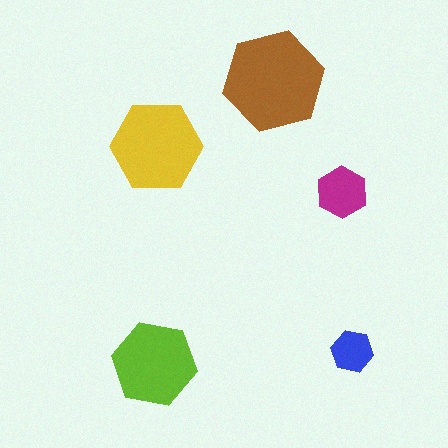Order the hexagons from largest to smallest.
the brown one, the yellow one, the lime one, the magenta one, the blue one.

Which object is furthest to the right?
The blue hexagon is rightmost.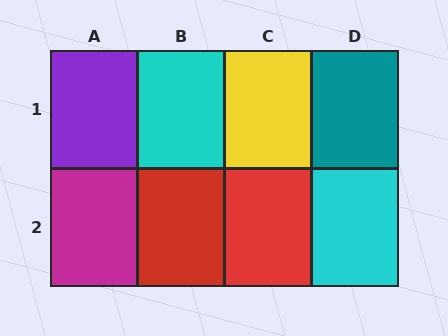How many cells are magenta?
1 cell is magenta.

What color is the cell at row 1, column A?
Purple.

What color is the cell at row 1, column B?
Cyan.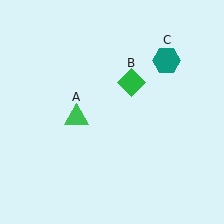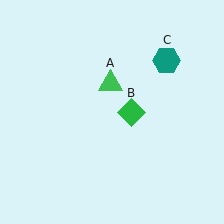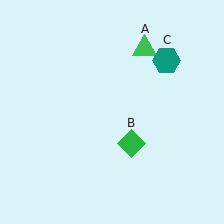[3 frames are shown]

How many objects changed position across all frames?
2 objects changed position: green triangle (object A), green diamond (object B).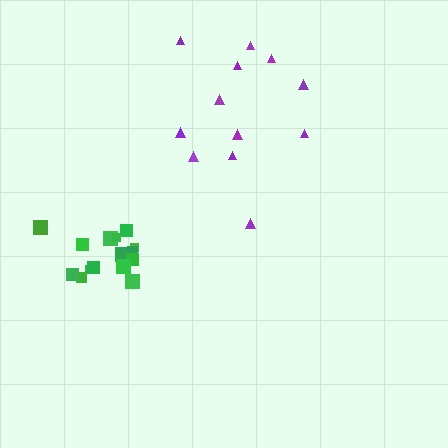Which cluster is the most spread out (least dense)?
Purple.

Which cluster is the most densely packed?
Green.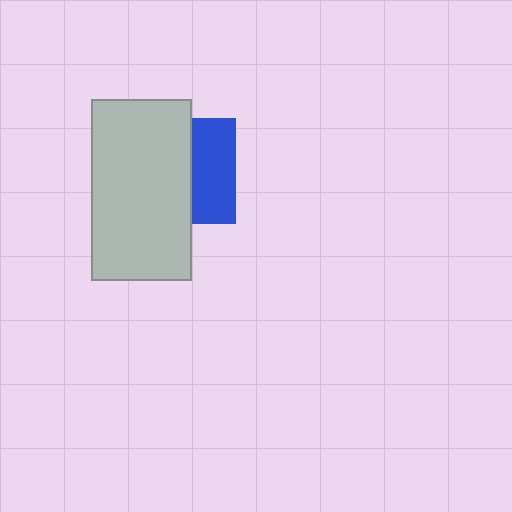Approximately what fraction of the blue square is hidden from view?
Roughly 58% of the blue square is hidden behind the light gray rectangle.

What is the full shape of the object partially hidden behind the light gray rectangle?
The partially hidden object is a blue square.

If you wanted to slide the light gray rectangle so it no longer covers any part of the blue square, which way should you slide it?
Slide it left — that is the most direct way to separate the two shapes.